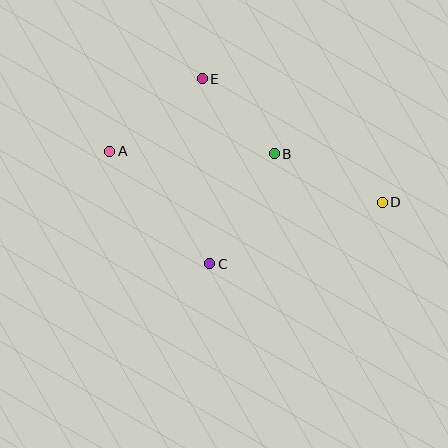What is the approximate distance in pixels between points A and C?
The distance between A and C is approximately 150 pixels.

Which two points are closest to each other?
Points B and E are closest to each other.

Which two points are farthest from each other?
Points A and D are farthest from each other.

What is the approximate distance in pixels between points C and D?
The distance between C and D is approximately 183 pixels.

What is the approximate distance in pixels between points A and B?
The distance between A and B is approximately 165 pixels.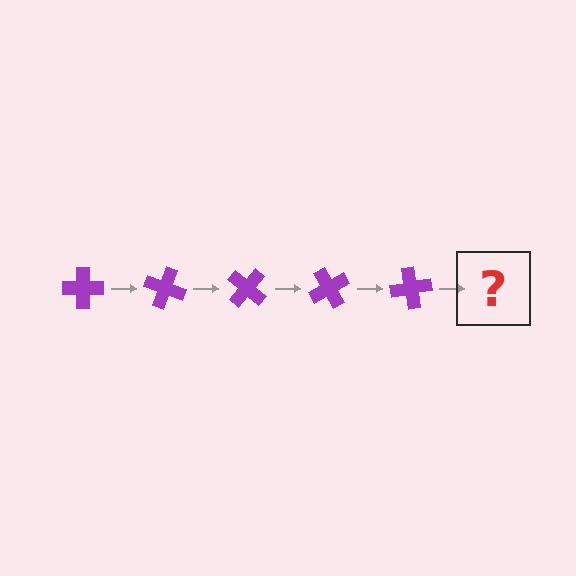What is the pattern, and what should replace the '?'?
The pattern is that the cross rotates 20 degrees each step. The '?' should be a purple cross rotated 100 degrees.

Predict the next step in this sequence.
The next step is a purple cross rotated 100 degrees.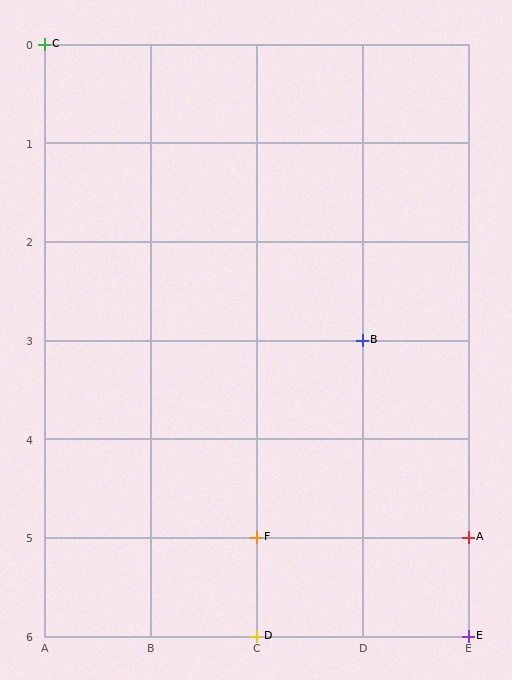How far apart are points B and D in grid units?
Points B and D are 1 column and 3 rows apart (about 3.2 grid units diagonally).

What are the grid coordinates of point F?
Point F is at grid coordinates (C, 5).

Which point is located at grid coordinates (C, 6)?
Point D is at (C, 6).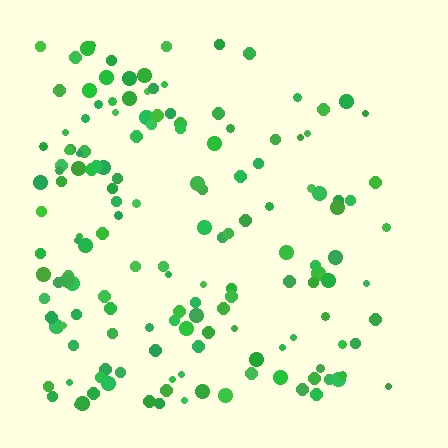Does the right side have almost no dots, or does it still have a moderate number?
Still a moderate number, just noticeably fewer than the left.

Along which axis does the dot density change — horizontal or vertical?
Horizontal.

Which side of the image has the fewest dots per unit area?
The right.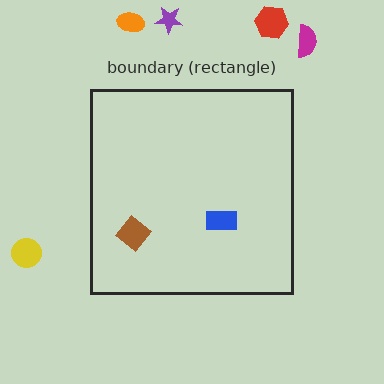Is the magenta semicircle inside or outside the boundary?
Outside.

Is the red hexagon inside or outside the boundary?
Outside.